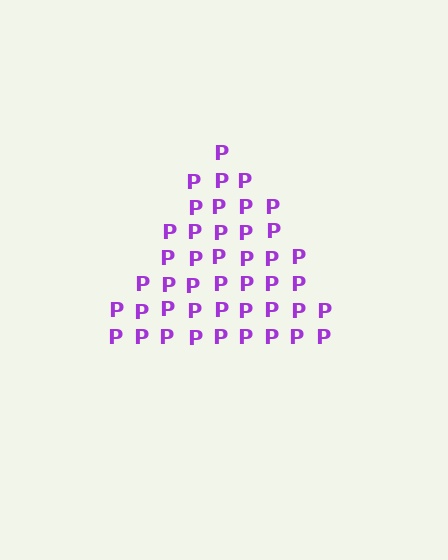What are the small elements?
The small elements are letter P's.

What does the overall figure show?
The overall figure shows a triangle.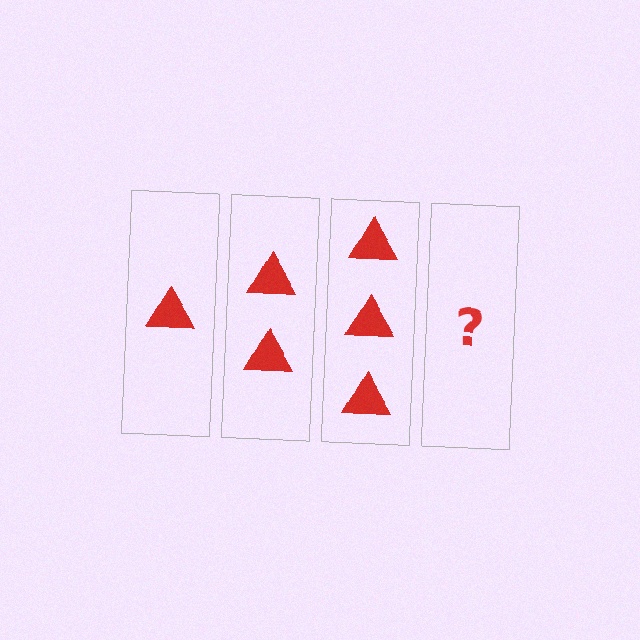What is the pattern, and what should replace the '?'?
The pattern is that each step adds one more triangle. The '?' should be 4 triangles.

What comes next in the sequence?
The next element should be 4 triangles.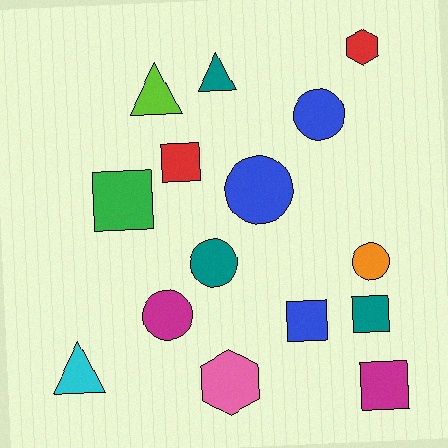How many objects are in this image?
There are 15 objects.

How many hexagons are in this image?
There are 2 hexagons.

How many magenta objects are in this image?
There are 2 magenta objects.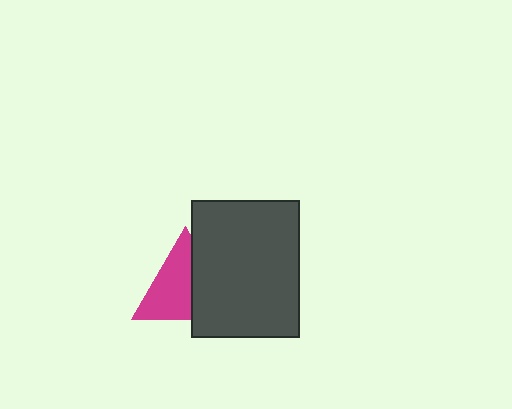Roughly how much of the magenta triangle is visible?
About half of it is visible (roughly 60%).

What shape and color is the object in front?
The object in front is a dark gray rectangle.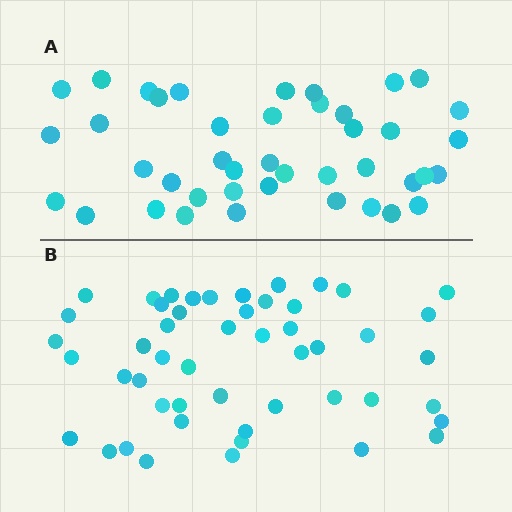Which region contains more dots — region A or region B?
Region B (the bottom region) has more dots.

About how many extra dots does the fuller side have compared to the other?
Region B has roughly 8 or so more dots than region A.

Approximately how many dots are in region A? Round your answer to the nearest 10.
About 40 dots. (The exact count is 42, which rounds to 40.)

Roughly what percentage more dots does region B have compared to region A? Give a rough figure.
About 20% more.